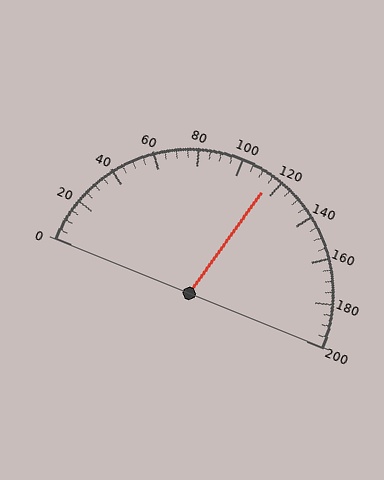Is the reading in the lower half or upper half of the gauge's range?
The reading is in the upper half of the range (0 to 200).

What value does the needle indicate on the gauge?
The needle indicates approximately 115.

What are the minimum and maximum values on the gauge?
The gauge ranges from 0 to 200.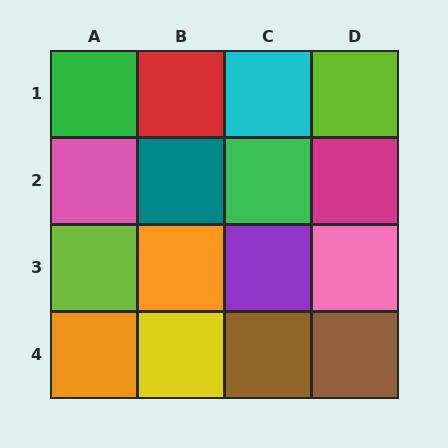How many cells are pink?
2 cells are pink.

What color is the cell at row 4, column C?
Brown.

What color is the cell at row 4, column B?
Yellow.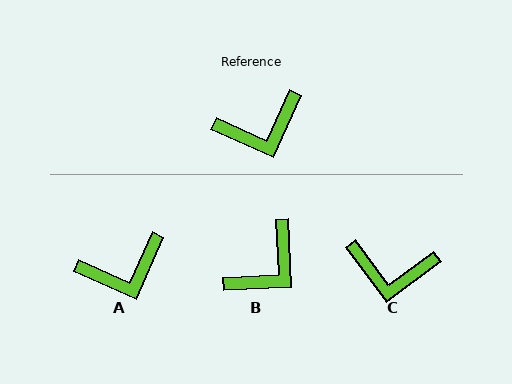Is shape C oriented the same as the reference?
No, it is off by about 29 degrees.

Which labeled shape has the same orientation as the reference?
A.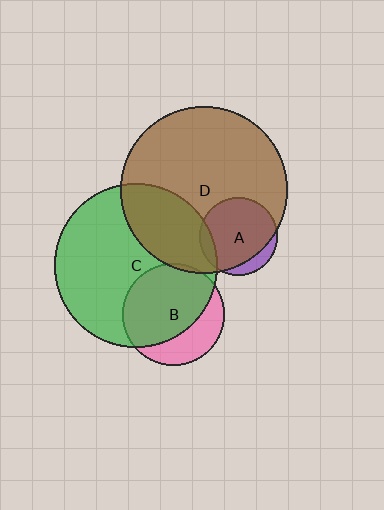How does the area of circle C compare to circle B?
Approximately 2.6 times.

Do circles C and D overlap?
Yes.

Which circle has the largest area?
Circle D (brown).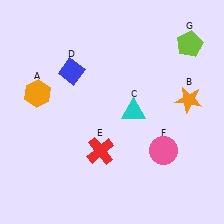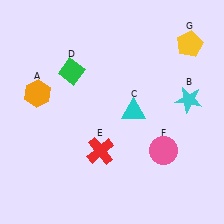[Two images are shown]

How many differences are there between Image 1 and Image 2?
There are 3 differences between the two images.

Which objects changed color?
B changed from orange to cyan. D changed from blue to green. G changed from lime to yellow.